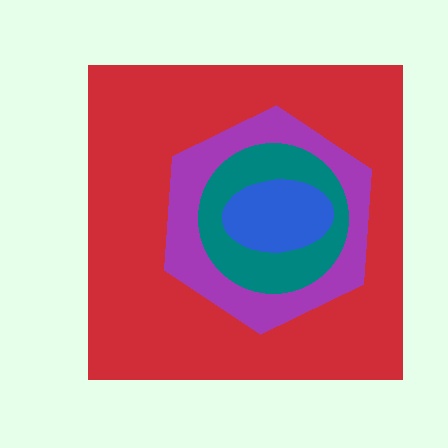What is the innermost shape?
The blue ellipse.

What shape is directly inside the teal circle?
The blue ellipse.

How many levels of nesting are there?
4.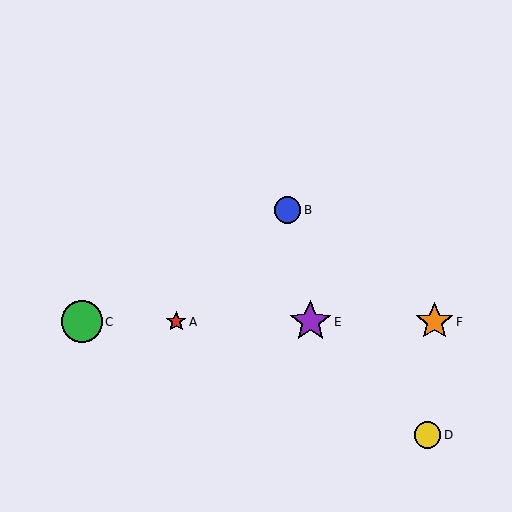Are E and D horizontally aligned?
No, E is at y≈322 and D is at y≈435.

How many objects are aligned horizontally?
4 objects (A, C, E, F) are aligned horizontally.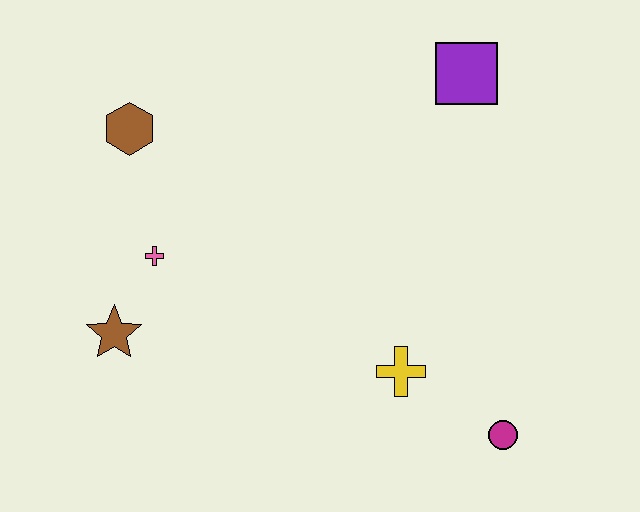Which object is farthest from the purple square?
The brown star is farthest from the purple square.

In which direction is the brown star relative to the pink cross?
The brown star is below the pink cross.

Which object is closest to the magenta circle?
The yellow cross is closest to the magenta circle.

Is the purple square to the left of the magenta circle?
Yes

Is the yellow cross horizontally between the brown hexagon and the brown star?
No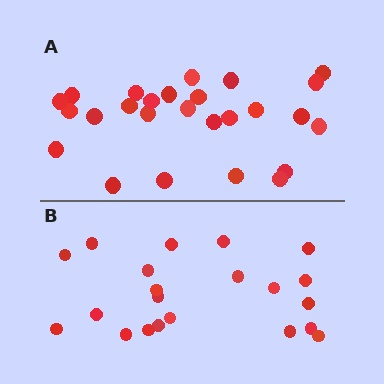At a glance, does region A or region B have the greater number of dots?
Region A (the top region) has more dots.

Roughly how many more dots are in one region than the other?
Region A has about 5 more dots than region B.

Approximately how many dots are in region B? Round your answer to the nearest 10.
About 20 dots. (The exact count is 21, which rounds to 20.)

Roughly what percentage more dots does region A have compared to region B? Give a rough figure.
About 25% more.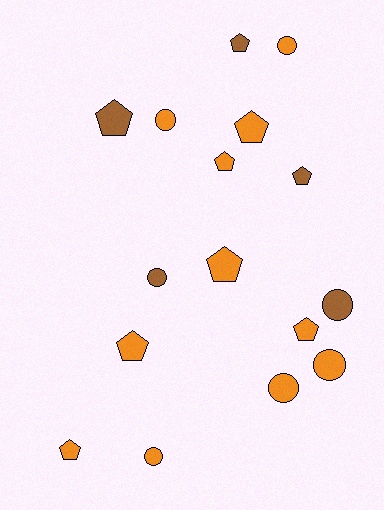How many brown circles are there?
There are 2 brown circles.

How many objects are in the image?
There are 16 objects.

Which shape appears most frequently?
Pentagon, with 9 objects.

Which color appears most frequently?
Orange, with 11 objects.